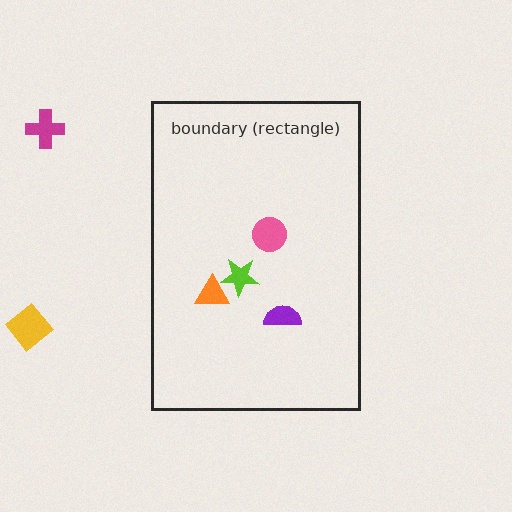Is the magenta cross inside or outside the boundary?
Outside.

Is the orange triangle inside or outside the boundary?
Inside.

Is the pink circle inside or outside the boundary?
Inside.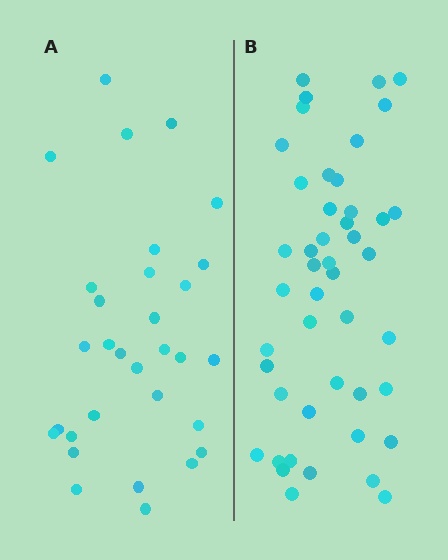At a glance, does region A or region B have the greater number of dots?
Region B (the right region) has more dots.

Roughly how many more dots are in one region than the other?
Region B has approximately 15 more dots than region A.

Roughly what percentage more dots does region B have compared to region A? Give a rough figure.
About 50% more.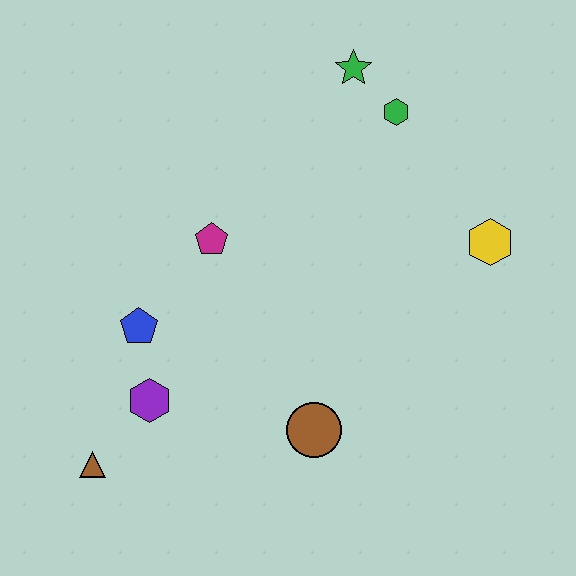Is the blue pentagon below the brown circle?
No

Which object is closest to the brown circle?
The purple hexagon is closest to the brown circle.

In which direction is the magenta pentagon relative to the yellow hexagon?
The magenta pentagon is to the left of the yellow hexagon.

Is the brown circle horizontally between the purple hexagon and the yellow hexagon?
Yes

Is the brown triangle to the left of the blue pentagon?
Yes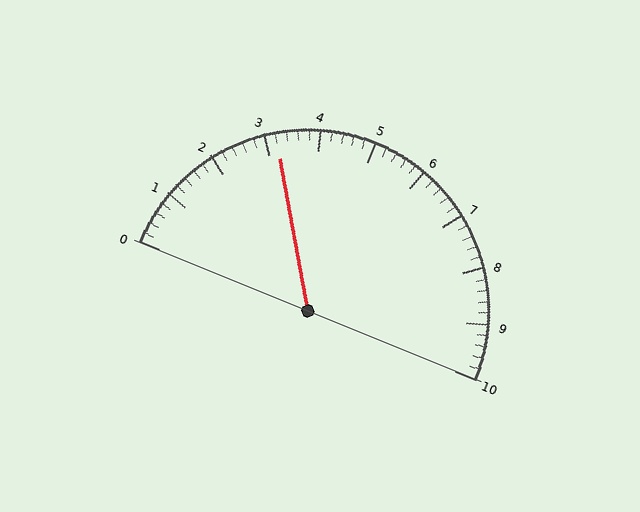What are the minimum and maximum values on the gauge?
The gauge ranges from 0 to 10.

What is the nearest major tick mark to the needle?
The nearest major tick mark is 3.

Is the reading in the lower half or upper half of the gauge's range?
The reading is in the lower half of the range (0 to 10).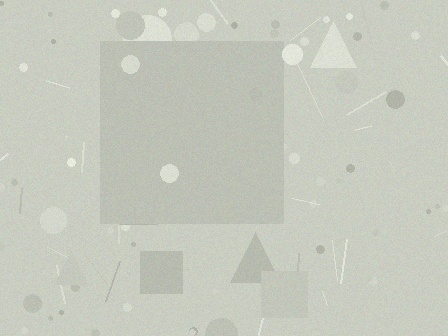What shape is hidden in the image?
A square is hidden in the image.